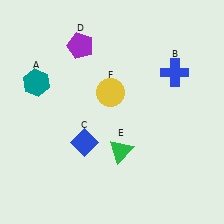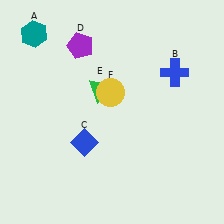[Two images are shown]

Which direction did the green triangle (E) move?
The green triangle (E) moved up.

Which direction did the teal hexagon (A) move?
The teal hexagon (A) moved up.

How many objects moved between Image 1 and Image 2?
2 objects moved between the two images.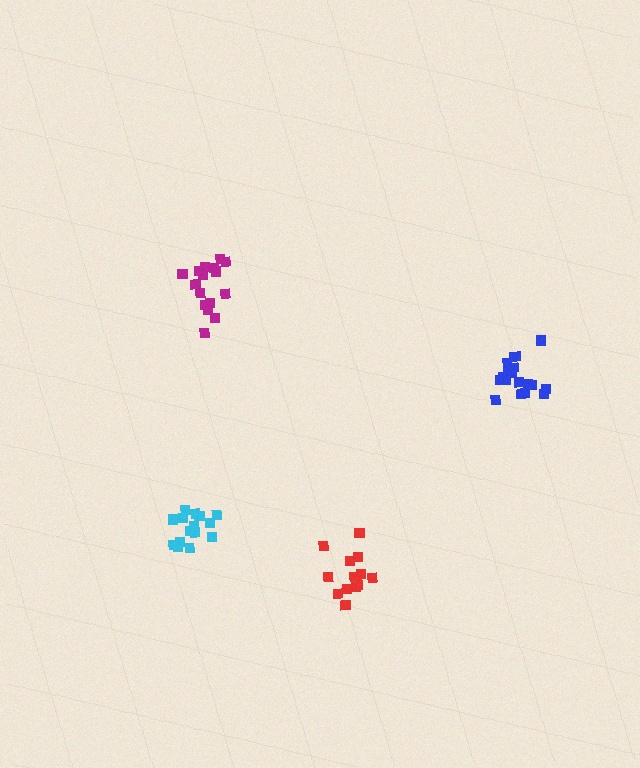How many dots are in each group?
Group 1: 16 dots, Group 2: 13 dots, Group 3: 15 dots, Group 4: 18 dots (62 total).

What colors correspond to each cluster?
The clusters are colored: magenta, red, cyan, blue.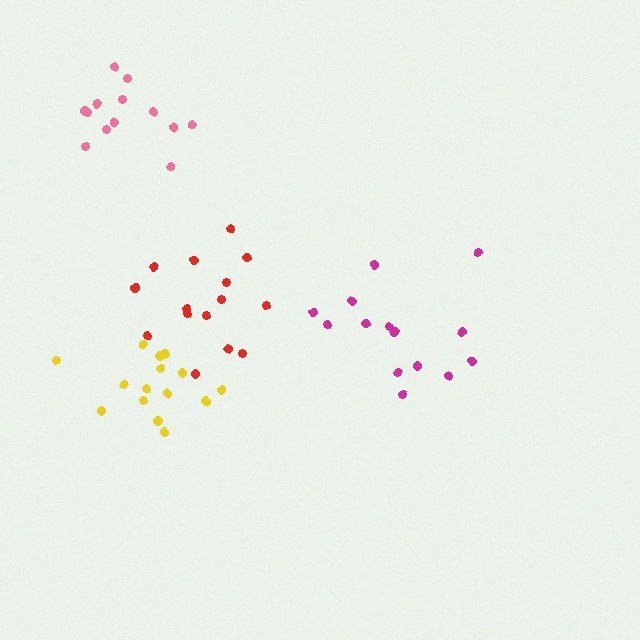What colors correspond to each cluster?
The clusters are colored: yellow, magenta, red, pink.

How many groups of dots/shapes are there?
There are 4 groups.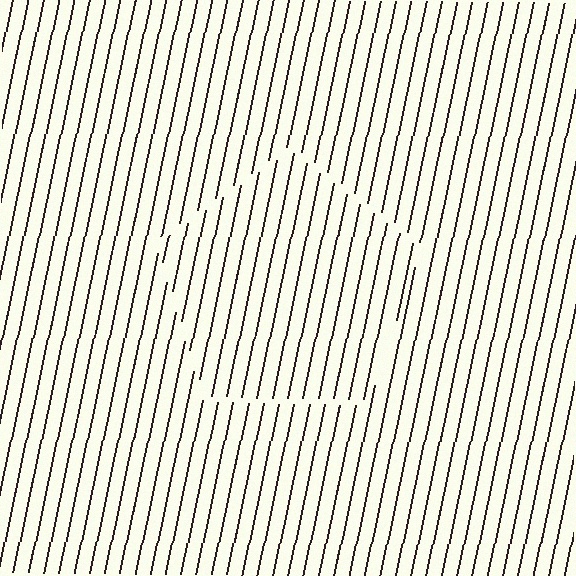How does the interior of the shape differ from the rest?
The interior of the shape contains the same grating, shifted by half a period — the contour is defined by the phase discontinuity where line-ends from the inner and outer gratings abut.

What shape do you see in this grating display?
An illusory pentagon. The interior of the shape contains the same grating, shifted by half a period — the contour is defined by the phase discontinuity where line-ends from the inner and outer gratings abut.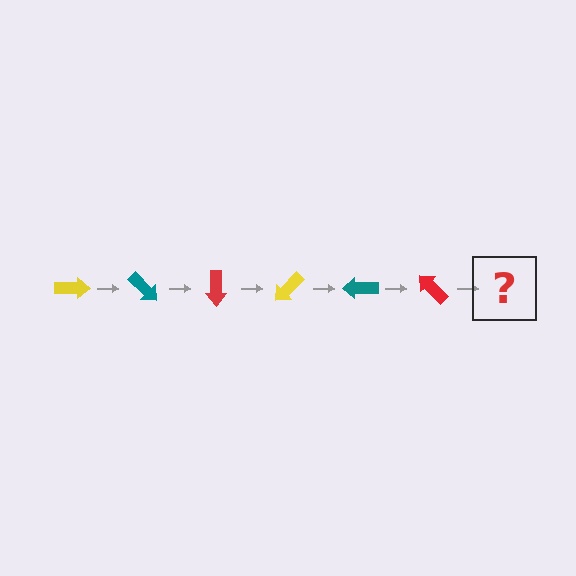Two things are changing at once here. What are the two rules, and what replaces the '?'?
The two rules are that it rotates 45 degrees each step and the color cycles through yellow, teal, and red. The '?' should be a yellow arrow, rotated 270 degrees from the start.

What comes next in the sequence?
The next element should be a yellow arrow, rotated 270 degrees from the start.